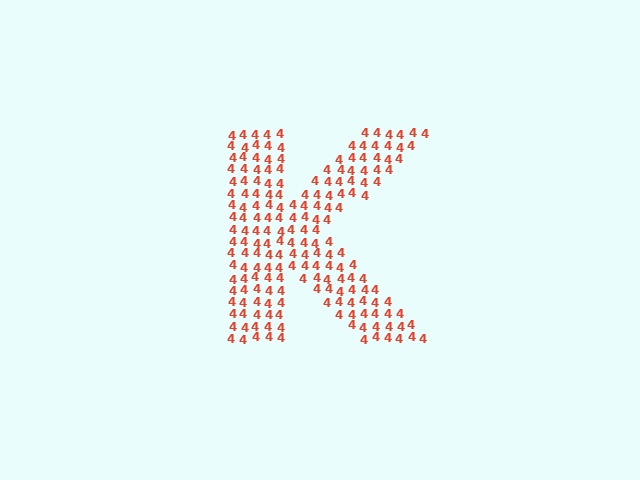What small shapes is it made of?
It is made of small digit 4's.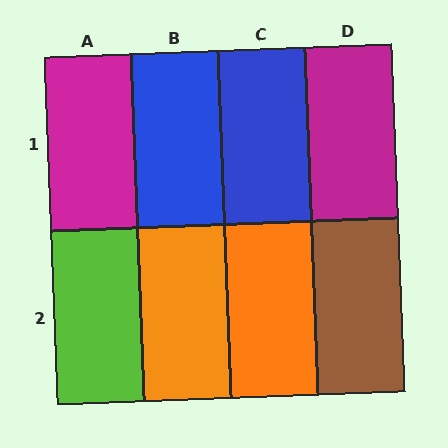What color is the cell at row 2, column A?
Lime.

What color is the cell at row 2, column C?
Orange.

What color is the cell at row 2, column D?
Brown.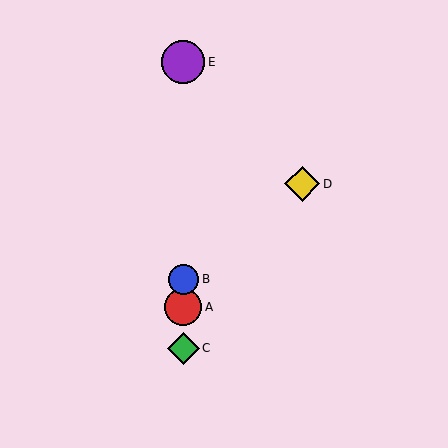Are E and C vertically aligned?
Yes, both are at x≈183.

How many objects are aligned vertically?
4 objects (A, B, C, E) are aligned vertically.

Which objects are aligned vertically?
Objects A, B, C, E are aligned vertically.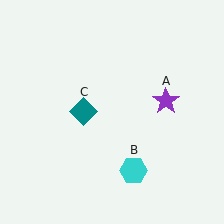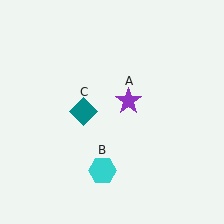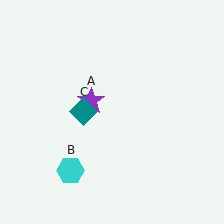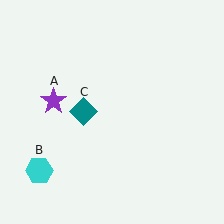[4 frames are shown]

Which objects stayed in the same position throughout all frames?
Teal diamond (object C) remained stationary.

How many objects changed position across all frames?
2 objects changed position: purple star (object A), cyan hexagon (object B).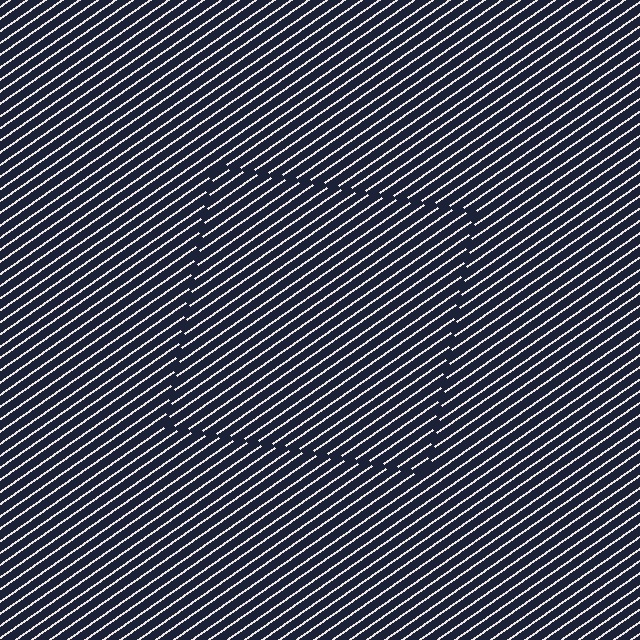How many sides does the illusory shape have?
4 sides — the line-ends trace a square.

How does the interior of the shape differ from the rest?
The interior of the shape contains the same grating, shifted by half a period — the contour is defined by the phase discontinuity where line-ends from the inner and outer gratings abut.